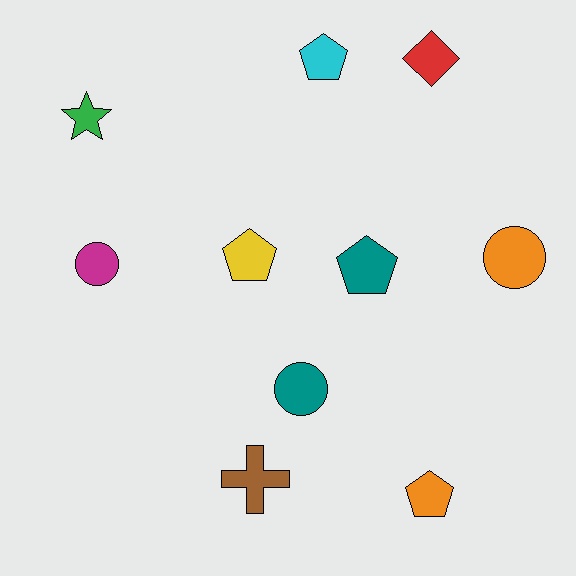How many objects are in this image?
There are 10 objects.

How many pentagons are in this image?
There are 4 pentagons.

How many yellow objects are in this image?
There is 1 yellow object.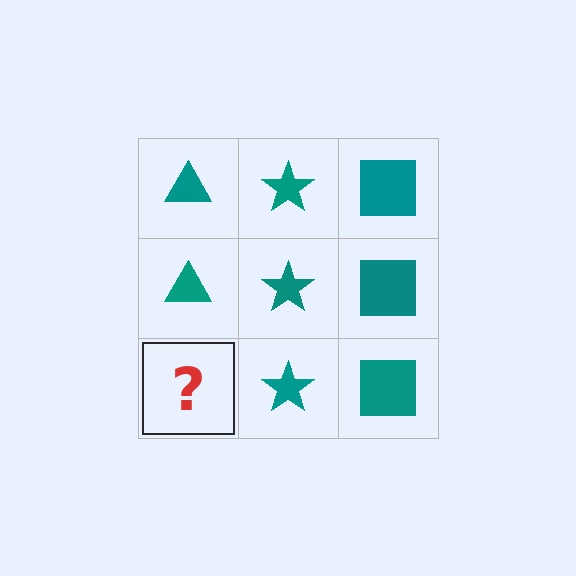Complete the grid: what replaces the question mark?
The question mark should be replaced with a teal triangle.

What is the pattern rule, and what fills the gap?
The rule is that each column has a consistent shape. The gap should be filled with a teal triangle.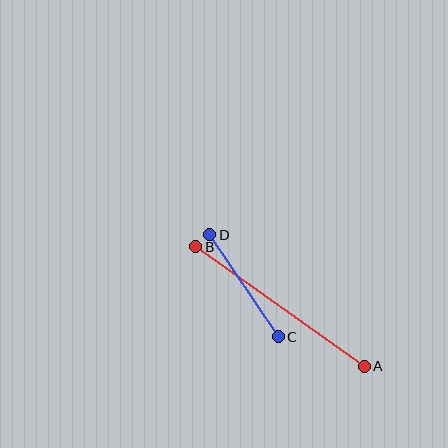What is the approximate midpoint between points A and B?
The midpoint is at approximately (280, 307) pixels.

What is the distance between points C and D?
The distance is approximately 123 pixels.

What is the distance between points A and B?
The distance is approximately 207 pixels.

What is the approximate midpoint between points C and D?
The midpoint is at approximately (244, 286) pixels.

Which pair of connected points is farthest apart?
Points A and B are farthest apart.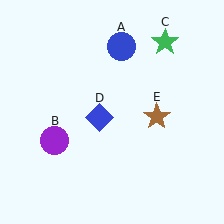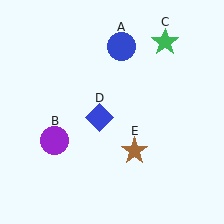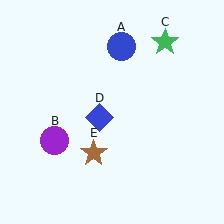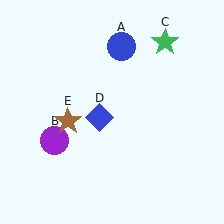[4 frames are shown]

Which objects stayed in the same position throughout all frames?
Blue circle (object A) and purple circle (object B) and green star (object C) and blue diamond (object D) remained stationary.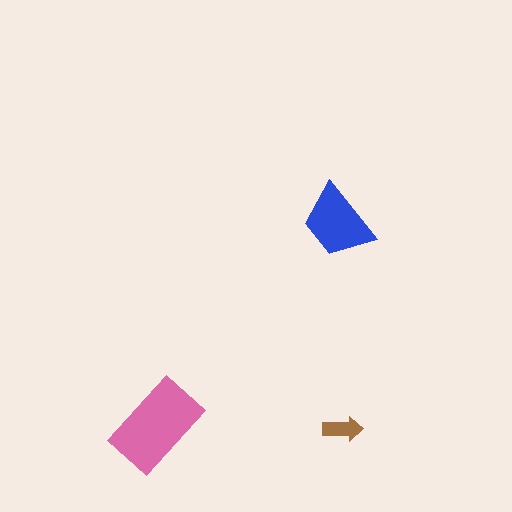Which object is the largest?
The pink rectangle.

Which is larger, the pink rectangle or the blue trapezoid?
The pink rectangle.